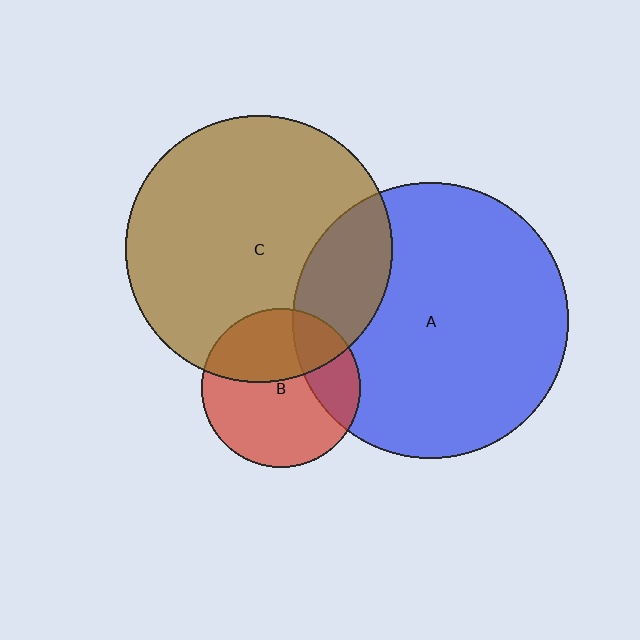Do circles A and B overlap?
Yes.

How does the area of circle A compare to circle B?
Approximately 3.0 times.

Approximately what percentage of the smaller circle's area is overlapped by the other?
Approximately 25%.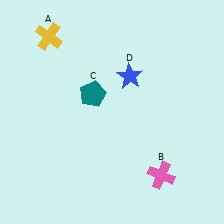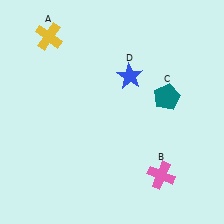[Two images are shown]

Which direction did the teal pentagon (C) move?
The teal pentagon (C) moved right.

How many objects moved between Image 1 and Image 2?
1 object moved between the two images.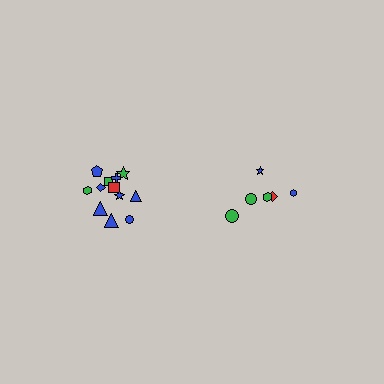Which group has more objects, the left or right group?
The left group.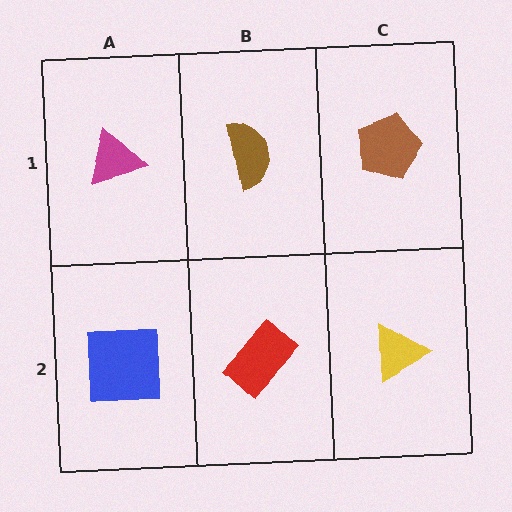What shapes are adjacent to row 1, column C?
A yellow triangle (row 2, column C), a brown semicircle (row 1, column B).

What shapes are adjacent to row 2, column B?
A brown semicircle (row 1, column B), a blue square (row 2, column A), a yellow triangle (row 2, column C).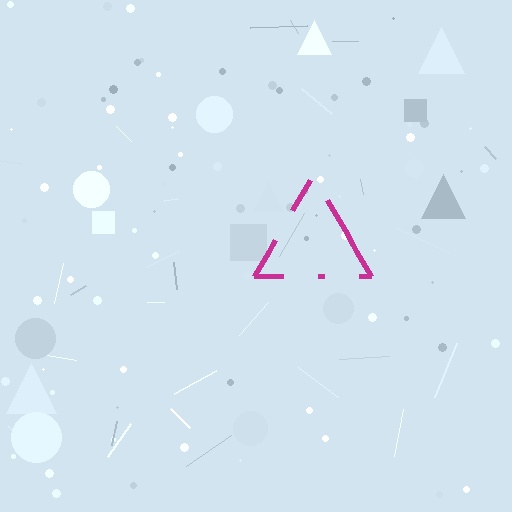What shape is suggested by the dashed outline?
The dashed outline suggests a triangle.